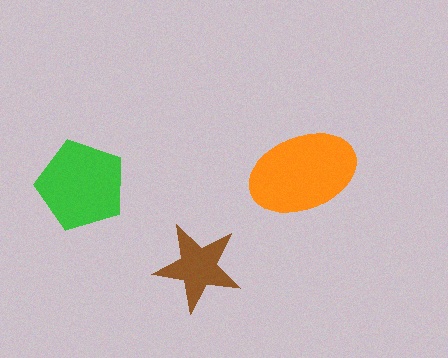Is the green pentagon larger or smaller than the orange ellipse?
Smaller.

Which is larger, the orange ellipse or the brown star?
The orange ellipse.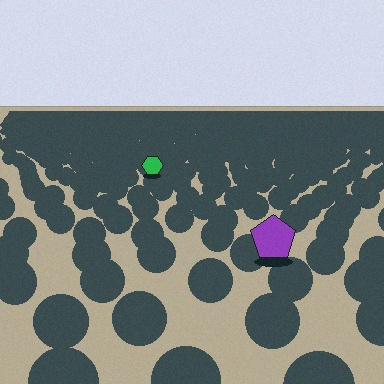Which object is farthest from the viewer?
The green hexagon is farthest from the viewer. It appears smaller and the ground texture around it is denser.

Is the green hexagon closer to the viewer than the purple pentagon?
No. The purple pentagon is closer — you can tell from the texture gradient: the ground texture is coarser near it.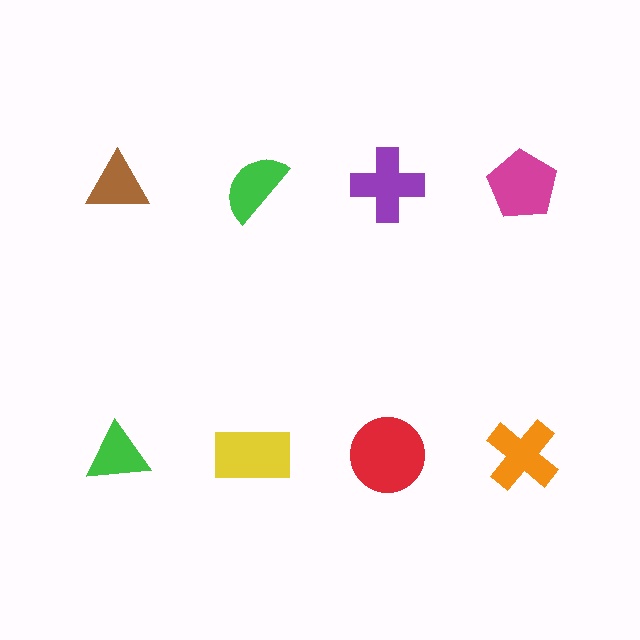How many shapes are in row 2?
4 shapes.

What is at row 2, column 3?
A red circle.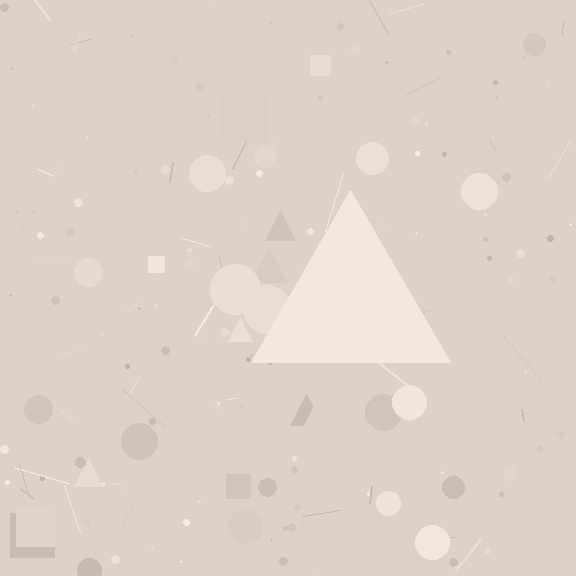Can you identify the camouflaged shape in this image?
The camouflaged shape is a triangle.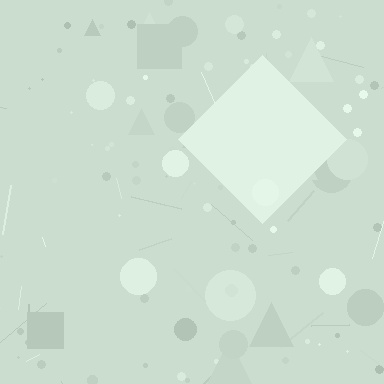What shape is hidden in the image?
A diamond is hidden in the image.